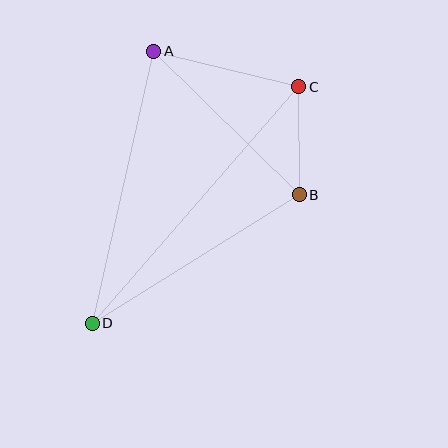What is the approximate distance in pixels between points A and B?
The distance between A and B is approximately 204 pixels.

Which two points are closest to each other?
Points B and C are closest to each other.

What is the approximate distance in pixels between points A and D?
The distance between A and D is approximately 279 pixels.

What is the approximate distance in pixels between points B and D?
The distance between B and D is approximately 243 pixels.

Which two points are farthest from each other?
Points C and D are farthest from each other.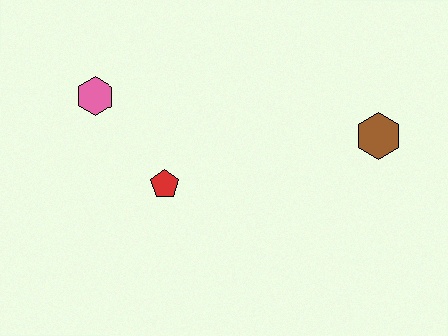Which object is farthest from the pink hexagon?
The brown hexagon is farthest from the pink hexagon.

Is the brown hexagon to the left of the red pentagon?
No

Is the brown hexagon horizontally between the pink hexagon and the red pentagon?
No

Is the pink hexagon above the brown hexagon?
Yes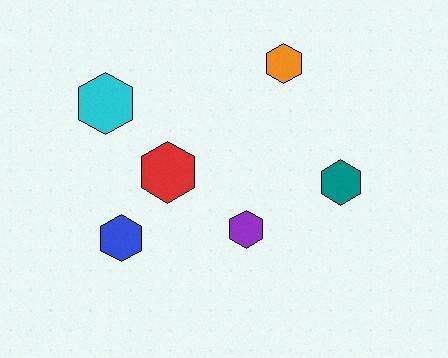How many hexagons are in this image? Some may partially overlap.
There are 6 hexagons.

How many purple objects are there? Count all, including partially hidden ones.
There is 1 purple object.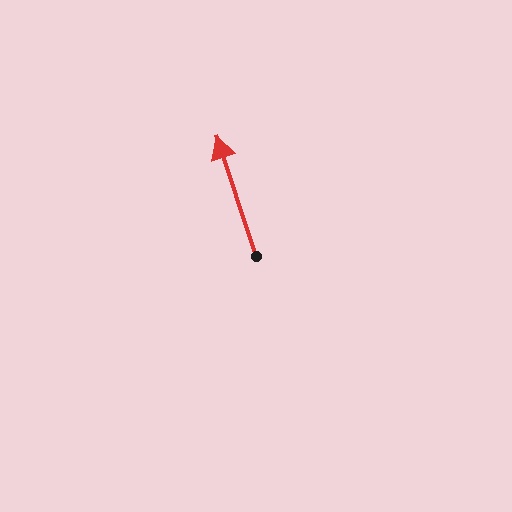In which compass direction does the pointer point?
North.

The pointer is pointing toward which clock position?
Roughly 11 o'clock.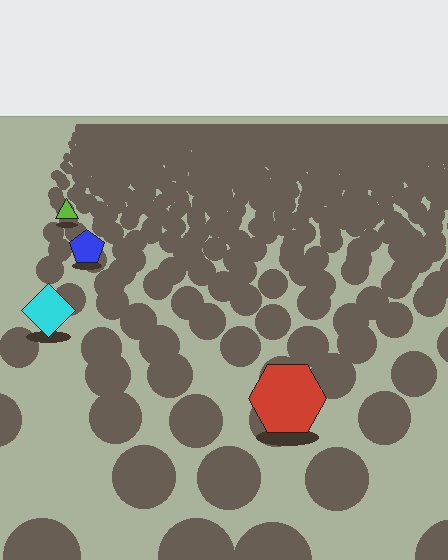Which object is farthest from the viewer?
The lime triangle is farthest from the viewer. It appears smaller and the ground texture around it is denser.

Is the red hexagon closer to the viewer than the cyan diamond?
Yes. The red hexagon is closer — you can tell from the texture gradient: the ground texture is coarser near it.